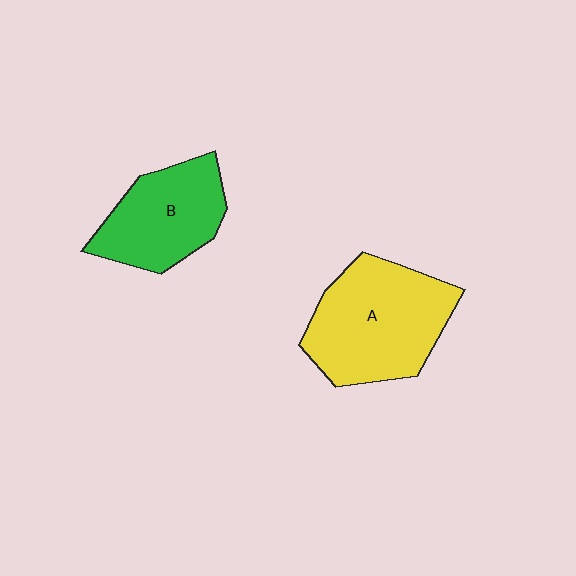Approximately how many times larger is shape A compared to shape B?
Approximately 1.4 times.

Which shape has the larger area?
Shape A (yellow).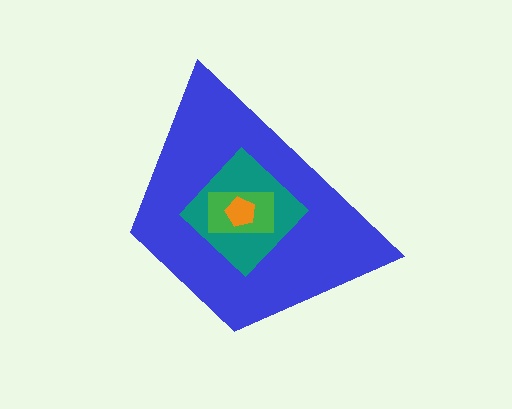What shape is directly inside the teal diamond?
The green rectangle.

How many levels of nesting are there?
4.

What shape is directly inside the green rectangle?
The orange pentagon.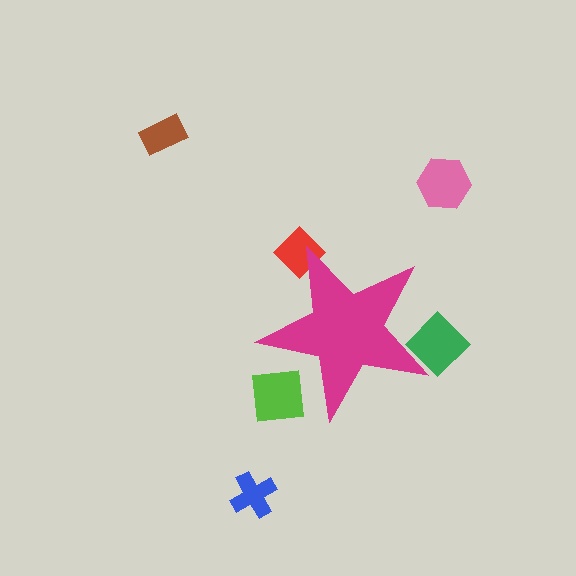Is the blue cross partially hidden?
No, the blue cross is fully visible.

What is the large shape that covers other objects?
A magenta star.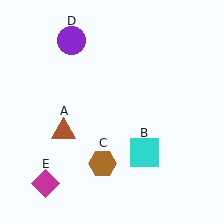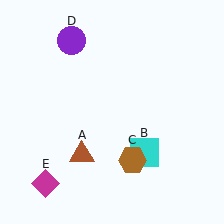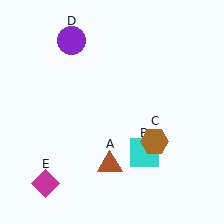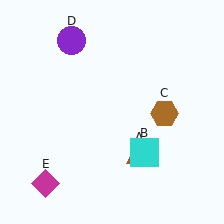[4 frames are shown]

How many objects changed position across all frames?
2 objects changed position: brown triangle (object A), brown hexagon (object C).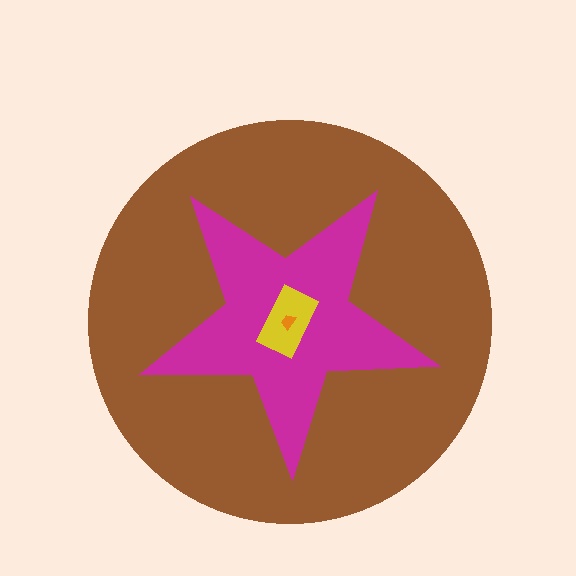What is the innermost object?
The orange trapezoid.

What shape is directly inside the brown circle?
The magenta star.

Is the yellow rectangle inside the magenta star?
Yes.